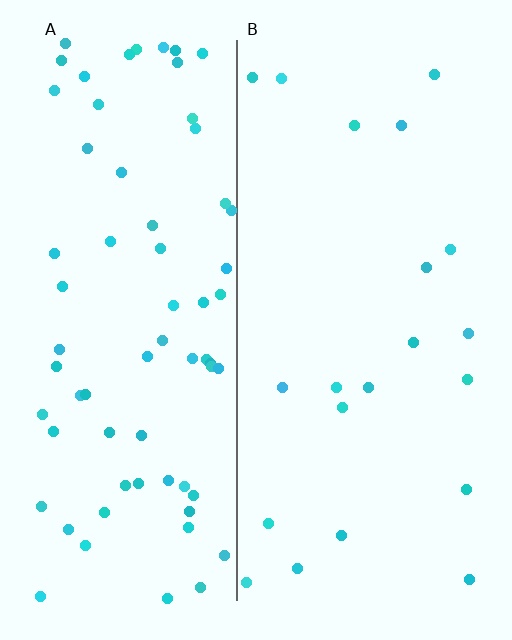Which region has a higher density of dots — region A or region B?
A (the left).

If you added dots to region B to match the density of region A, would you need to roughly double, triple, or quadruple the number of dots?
Approximately triple.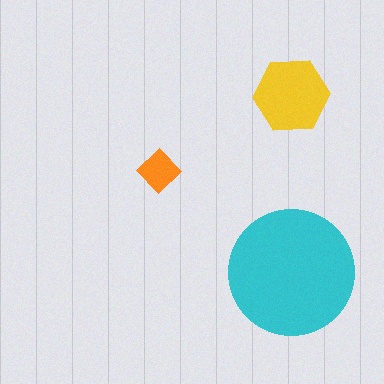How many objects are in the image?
There are 3 objects in the image.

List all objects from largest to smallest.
The cyan circle, the yellow hexagon, the orange diamond.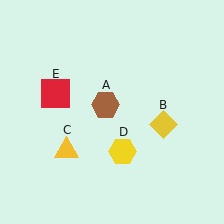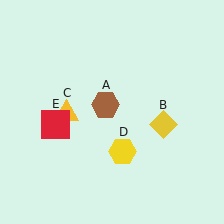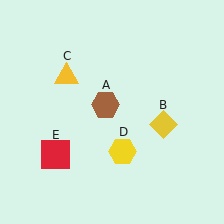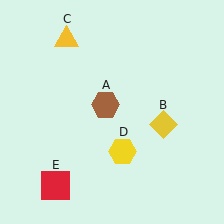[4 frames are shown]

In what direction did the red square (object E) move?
The red square (object E) moved down.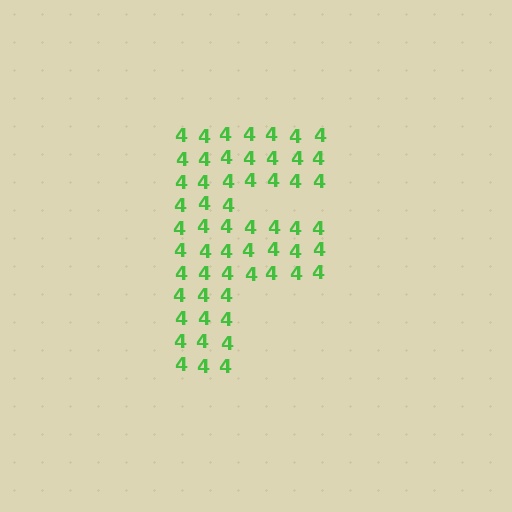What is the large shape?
The large shape is the letter F.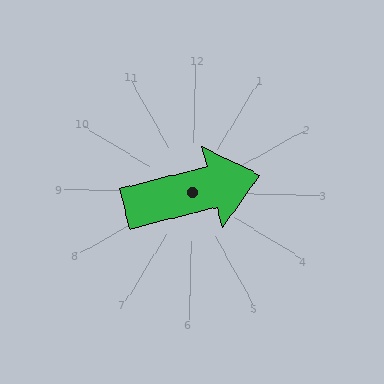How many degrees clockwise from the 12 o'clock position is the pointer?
Approximately 74 degrees.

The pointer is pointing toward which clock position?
Roughly 2 o'clock.